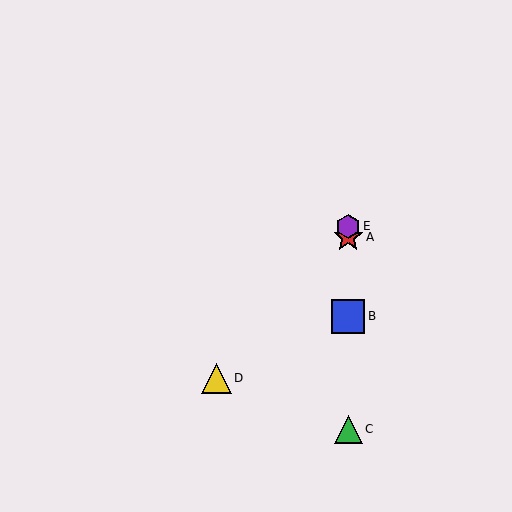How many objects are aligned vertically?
4 objects (A, B, C, E) are aligned vertically.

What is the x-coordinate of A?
Object A is at x≈348.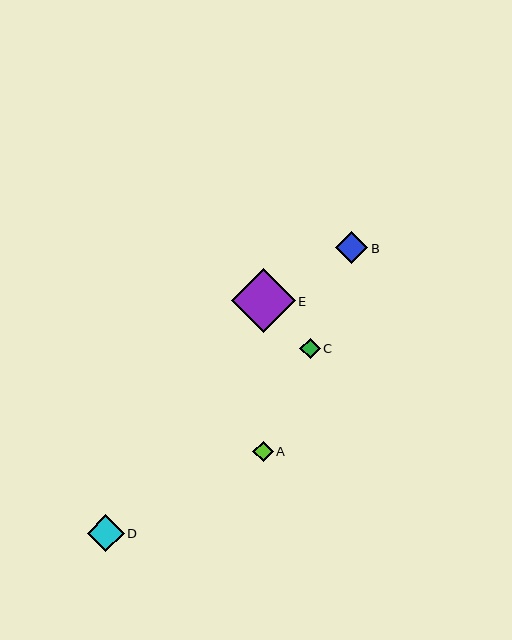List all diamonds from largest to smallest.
From largest to smallest: E, D, B, C, A.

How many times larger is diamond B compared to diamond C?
Diamond B is approximately 1.6 times the size of diamond C.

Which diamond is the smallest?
Diamond A is the smallest with a size of approximately 20 pixels.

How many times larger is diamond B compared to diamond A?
Diamond B is approximately 1.6 times the size of diamond A.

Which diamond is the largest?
Diamond E is the largest with a size of approximately 64 pixels.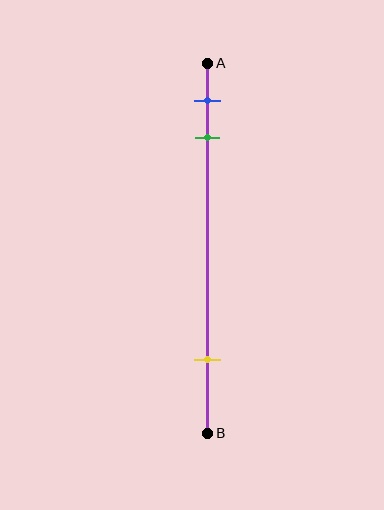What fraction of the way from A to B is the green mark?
The green mark is approximately 20% (0.2) of the way from A to B.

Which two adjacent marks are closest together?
The blue and green marks are the closest adjacent pair.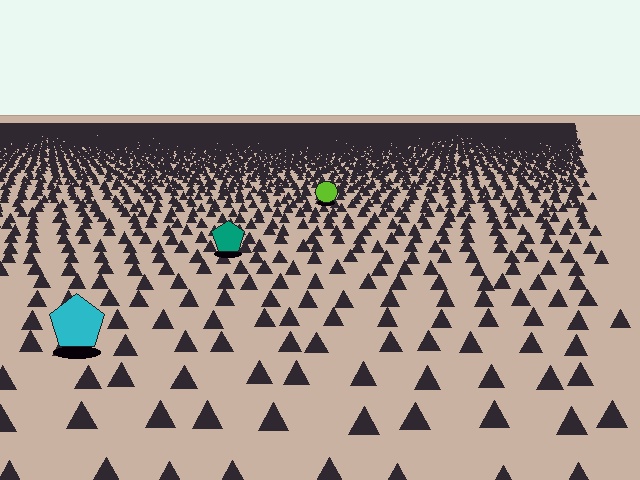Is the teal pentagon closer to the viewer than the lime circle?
Yes. The teal pentagon is closer — you can tell from the texture gradient: the ground texture is coarser near it.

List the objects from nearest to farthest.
From nearest to farthest: the cyan pentagon, the teal pentagon, the lime circle.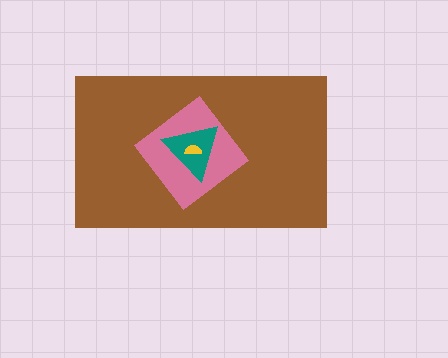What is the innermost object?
The yellow semicircle.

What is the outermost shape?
The brown rectangle.